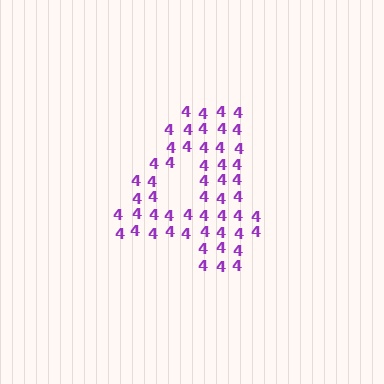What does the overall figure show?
The overall figure shows the digit 4.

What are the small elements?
The small elements are digit 4's.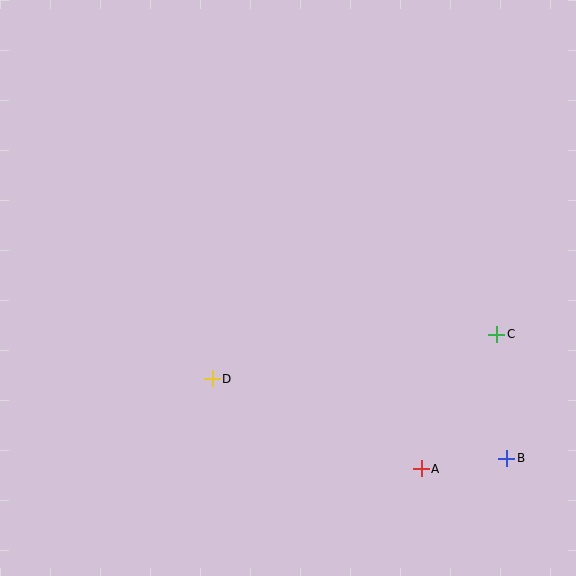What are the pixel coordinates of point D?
Point D is at (212, 379).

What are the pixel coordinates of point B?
Point B is at (507, 458).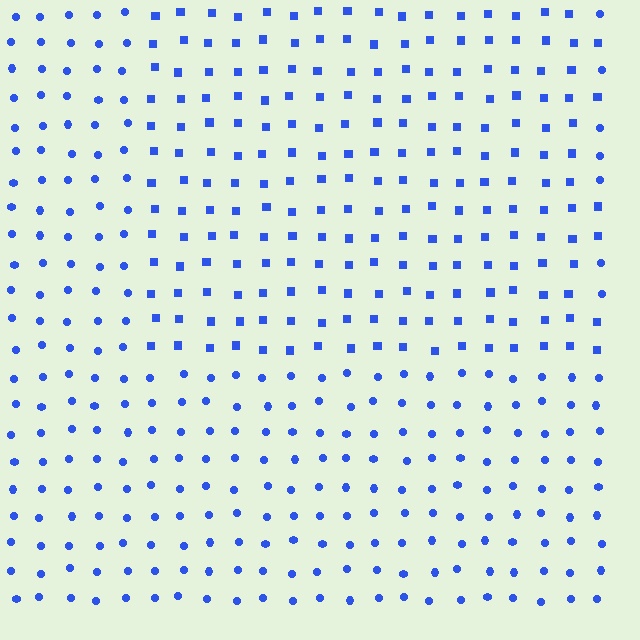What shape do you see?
I see a rectangle.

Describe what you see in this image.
The image is filled with small blue elements arranged in a uniform grid. A rectangle-shaped region contains squares, while the surrounding area contains circles. The boundary is defined purely by the change in element shape.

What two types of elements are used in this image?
The image uses squares inside the rectangle region and circles outside it.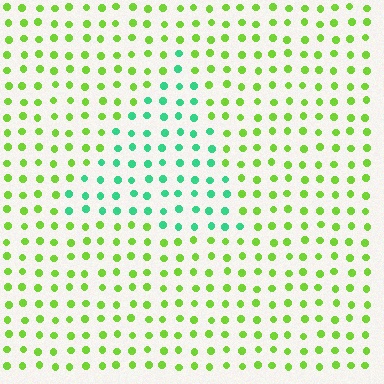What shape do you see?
I see a triangle.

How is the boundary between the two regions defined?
The boundary is defined purely by a slight shift in hue (about 54 degrees). Spacing, size, and orientation are identical on both sides.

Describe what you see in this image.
The image is filled with small lime elements in a uniform arrangement. A triangle-shaped region is visible where the elements are tinted to a slightly different hue, forming a subtle color boundary.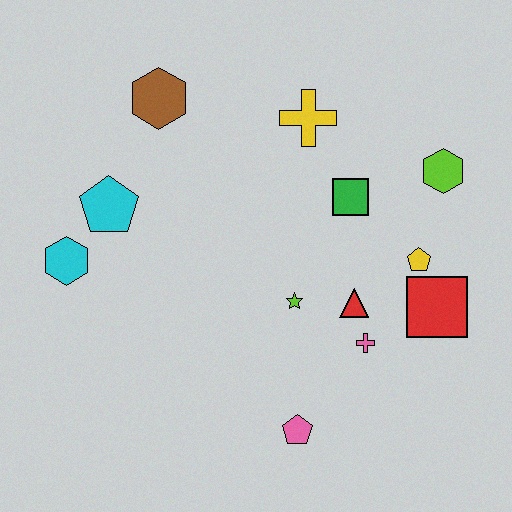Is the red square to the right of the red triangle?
Yes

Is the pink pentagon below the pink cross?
Yes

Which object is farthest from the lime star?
The brown hexagon is farthest from the lime star.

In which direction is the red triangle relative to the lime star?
The red triangle is to the right of the lime star.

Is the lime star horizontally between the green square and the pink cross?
No